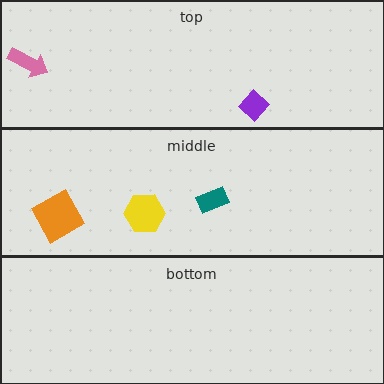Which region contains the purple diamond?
The top region.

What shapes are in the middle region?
The orange square, the teal rectangle, the yellow hexagon.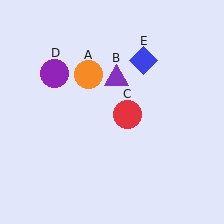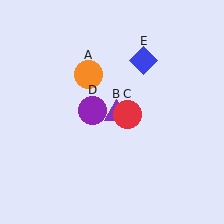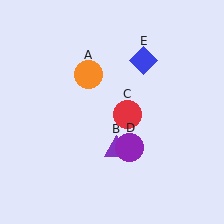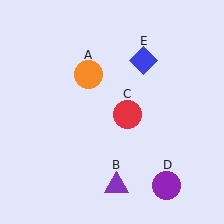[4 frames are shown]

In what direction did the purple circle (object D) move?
The purple circle (object D) moved down and to the right.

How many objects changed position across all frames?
2 objects changed position: purple triangle (object B), purple circle (object D).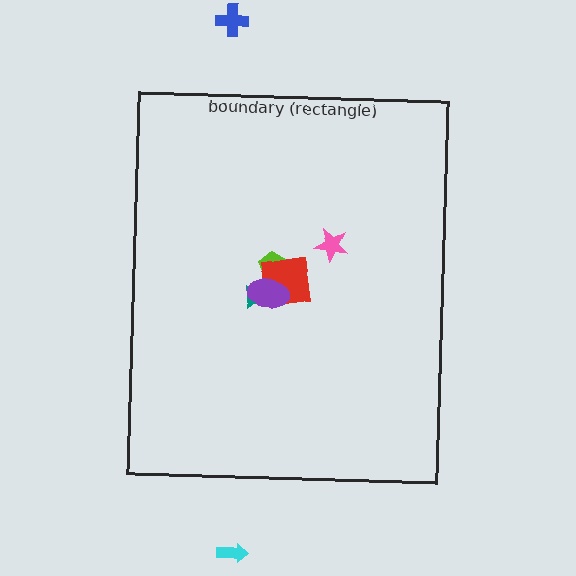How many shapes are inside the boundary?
5 inside, 2 outside.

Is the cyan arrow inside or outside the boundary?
Outside.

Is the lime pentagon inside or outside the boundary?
Inside.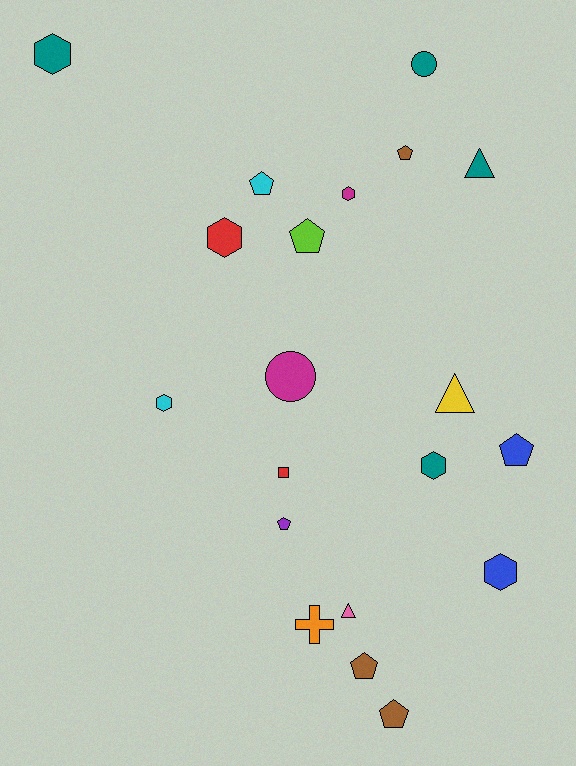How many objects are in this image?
There are 20 objects.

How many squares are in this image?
There is 1 square.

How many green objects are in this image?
There are no green objects.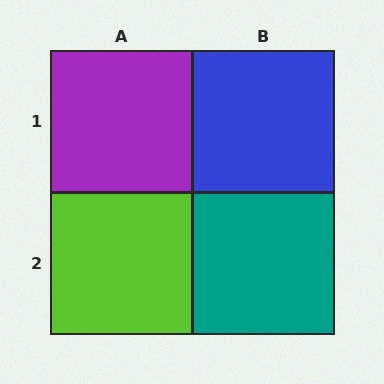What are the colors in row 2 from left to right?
Lime, teal.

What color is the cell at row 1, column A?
Purple.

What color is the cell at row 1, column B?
Blue.